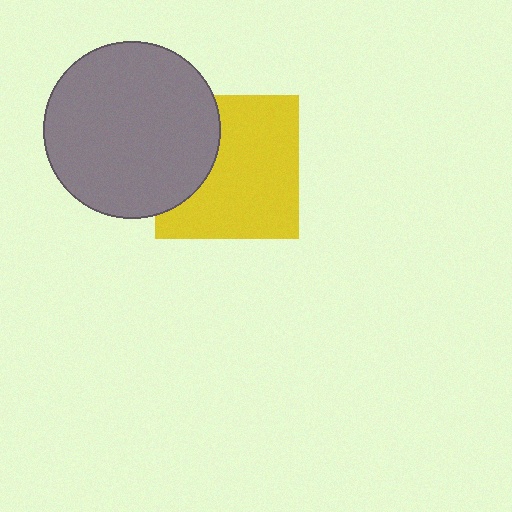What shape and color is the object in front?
The object in front is a gray circle.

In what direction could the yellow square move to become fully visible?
The yellow square could move right. That would shift it out from behind the gray circle entirely.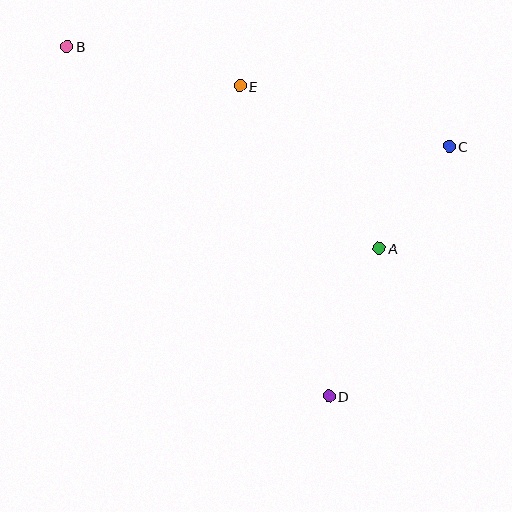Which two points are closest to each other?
Points A and C are closest to each other.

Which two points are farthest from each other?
Points B and D are farthest from each other.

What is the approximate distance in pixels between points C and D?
The distance between C and D is approximately 277 pixels.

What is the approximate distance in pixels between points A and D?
The distance between A and D is approximately 156 pixels.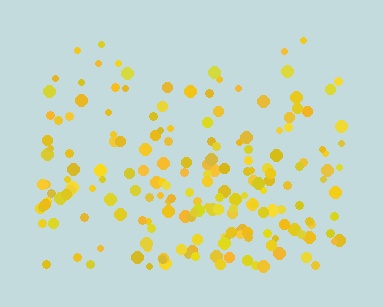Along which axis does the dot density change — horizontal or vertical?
Vertical.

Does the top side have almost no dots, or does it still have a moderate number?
Still a moderate number, just noticeably fewer than the bottom.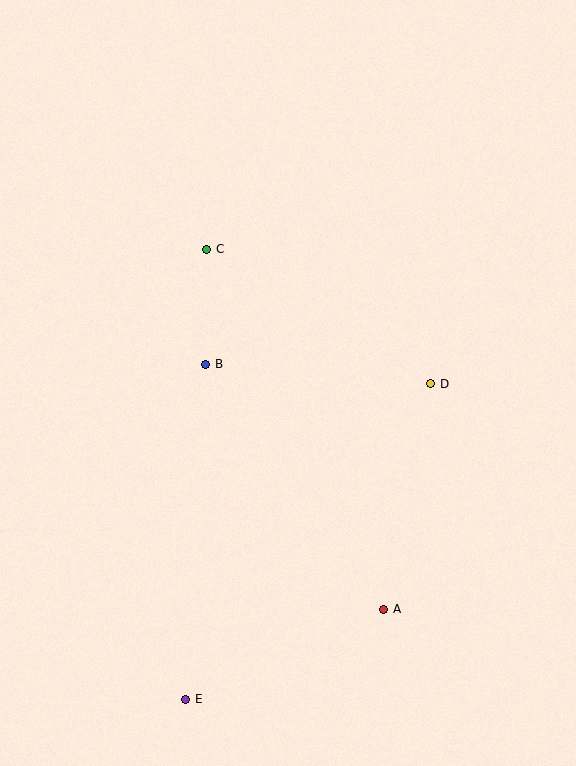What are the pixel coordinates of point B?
Point B is at (206, 364).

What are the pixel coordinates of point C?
Point C is at (207, 249).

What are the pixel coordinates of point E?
Point E is at (186, 699).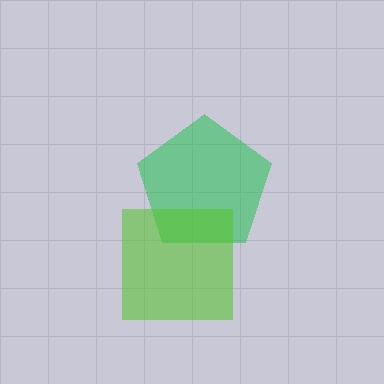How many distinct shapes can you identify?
There are 2 distinct shapes: a green pentagon, a lime square.